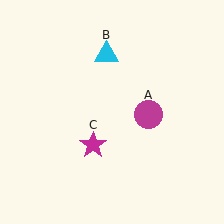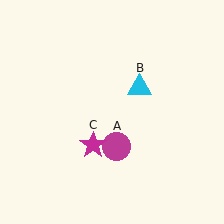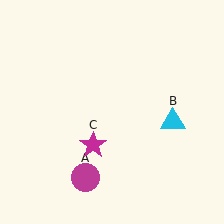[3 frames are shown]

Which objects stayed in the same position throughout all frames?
Magenta star (object C) remained stationary.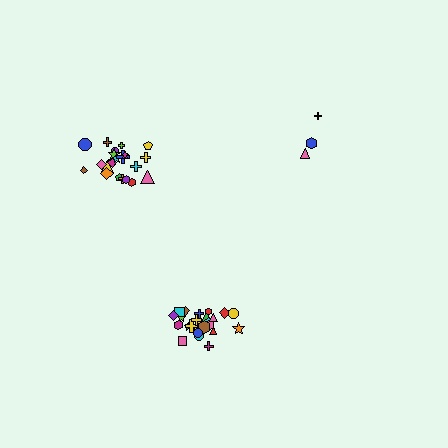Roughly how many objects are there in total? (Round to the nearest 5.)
Roughly 50 objects in total.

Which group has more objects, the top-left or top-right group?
The top-left group.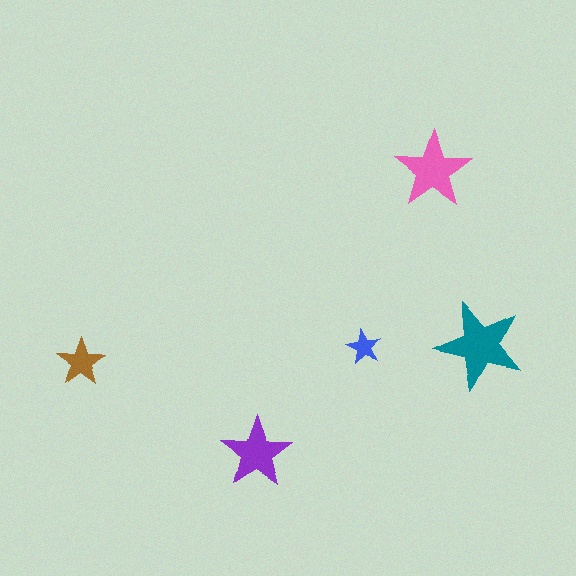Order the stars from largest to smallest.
the teal one, the pink one, the purple one, the brown one, the blue one.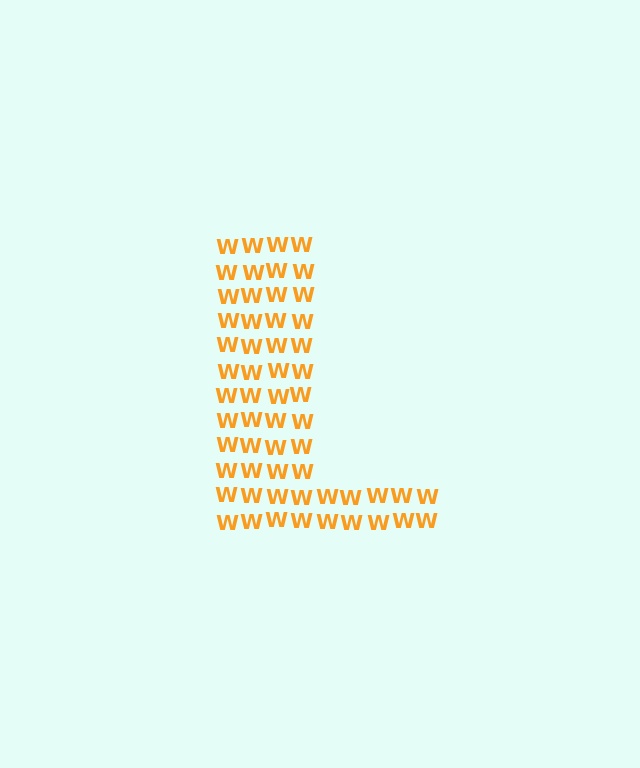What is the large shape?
The large shape is the letter L.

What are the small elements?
The small elements are letter W's.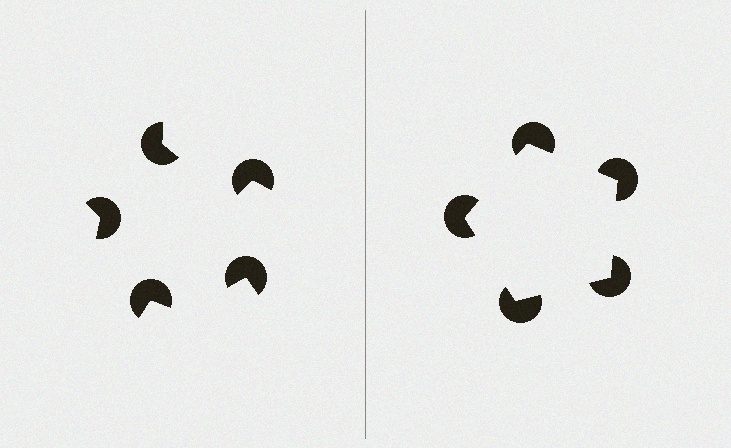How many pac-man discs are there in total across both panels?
10 — 5 on each side.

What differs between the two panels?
The pac-man discs are positioned identically on both sides; only the wedge orientations differ. On the right they align to a pentagon; on the left they are misaligned.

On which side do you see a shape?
An illusory pentagon appears on the right side. On the left side the wedge cuts are rotated, so no coherent shape forms.